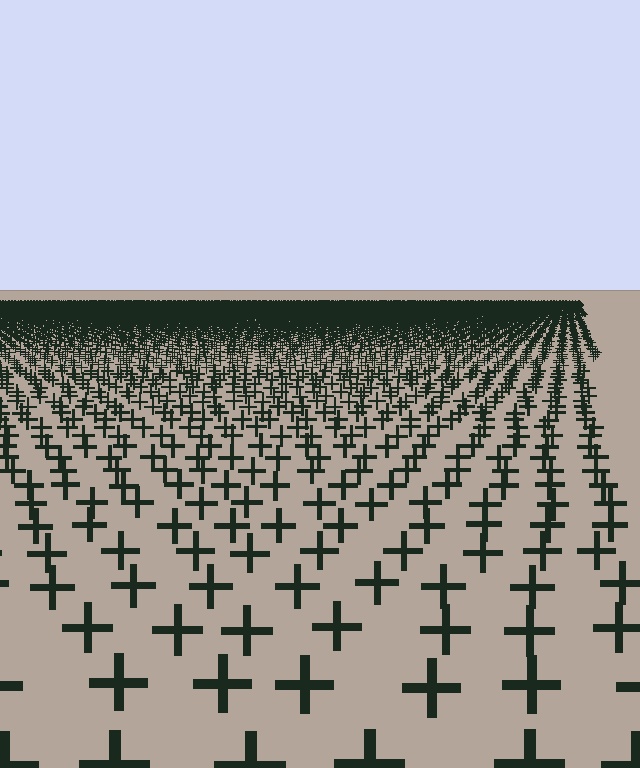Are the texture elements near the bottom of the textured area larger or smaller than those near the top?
Larger. Near the bottom, elements are closer to the viewer and appear at a bigger on-screen size.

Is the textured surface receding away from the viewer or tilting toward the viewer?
The surface is receding away from the viewer. Texture elements get smaller and denser toward the top.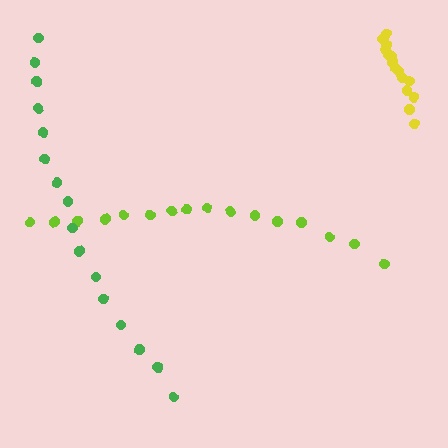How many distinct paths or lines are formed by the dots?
There are 3 distinct paths.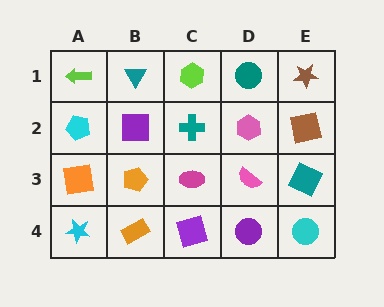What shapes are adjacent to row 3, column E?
A brown square (row 2, column E), a cyan circle (row 4, column E), a pink semicircle (row 3, column D).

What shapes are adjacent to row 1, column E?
A brown square (row 2, column E), a teal circle (row 1, column D).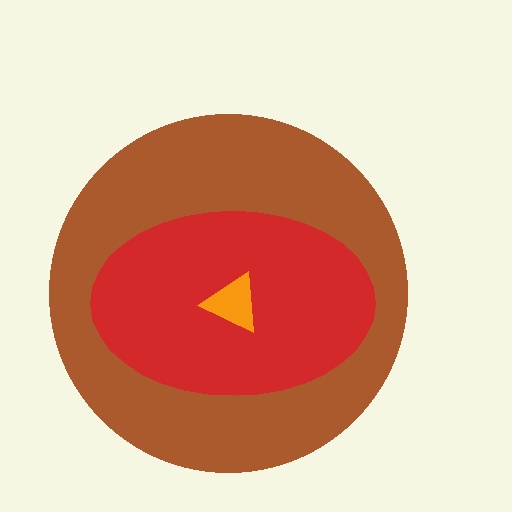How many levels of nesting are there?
3.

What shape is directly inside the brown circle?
The red ellipse.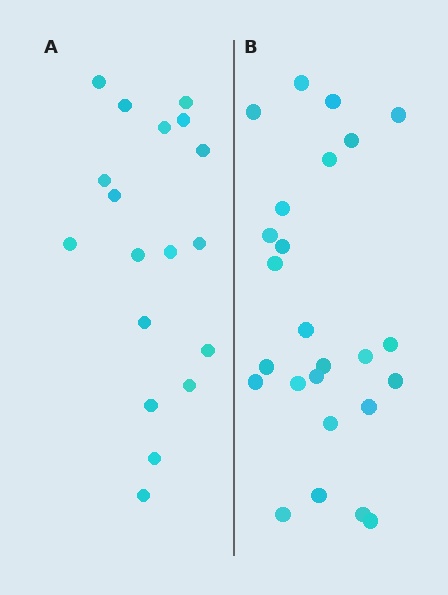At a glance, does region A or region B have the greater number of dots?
Region B (the right region) has more dots.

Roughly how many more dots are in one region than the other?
Region B has roughly 8 or so more dots than region A.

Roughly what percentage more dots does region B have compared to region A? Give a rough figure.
About 40% more.